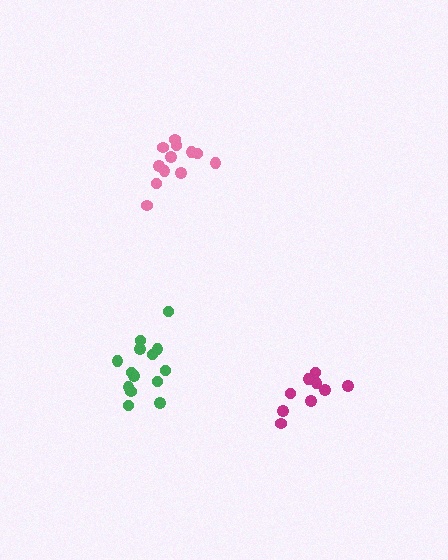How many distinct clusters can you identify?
There are 3 distinct clusters.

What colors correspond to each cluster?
The clusters are colored: pink, magenta, green.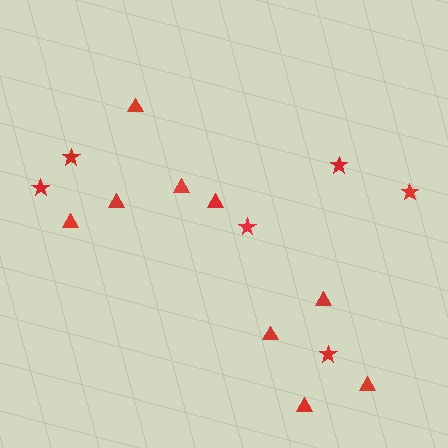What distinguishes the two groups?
There are 2 groups: one group of triangles (9) and one group of stars (6).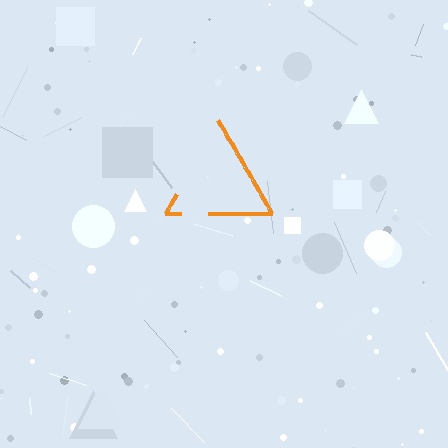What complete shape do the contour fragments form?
The contour fragments form a triangle.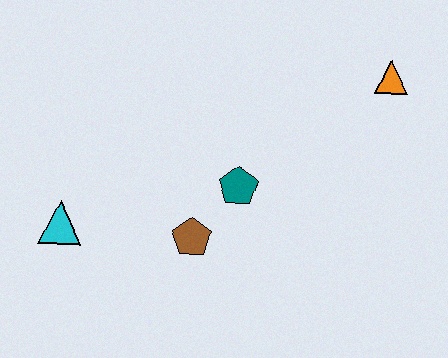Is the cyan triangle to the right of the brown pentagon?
No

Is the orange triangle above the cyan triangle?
Yes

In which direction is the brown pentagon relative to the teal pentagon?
The brown pentagon is below the teal pentagon.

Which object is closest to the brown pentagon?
The teal pentagon is closest to the brown pentagon.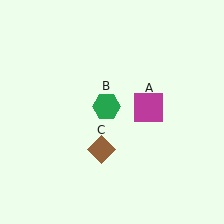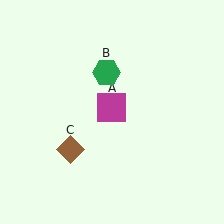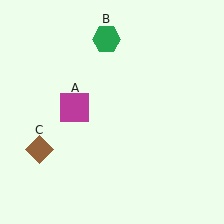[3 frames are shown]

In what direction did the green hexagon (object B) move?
The green hexagon (object B) moved up.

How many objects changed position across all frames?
3 objects changed position: magenta square (object A), green hexagon (object B), brown diamond (object C).